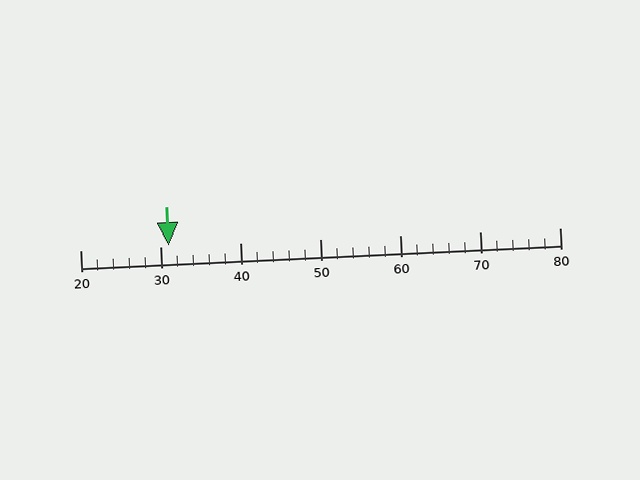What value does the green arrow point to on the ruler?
The green arrow points to approximately 31.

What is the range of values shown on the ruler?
The ruler shows values from 20 to 80.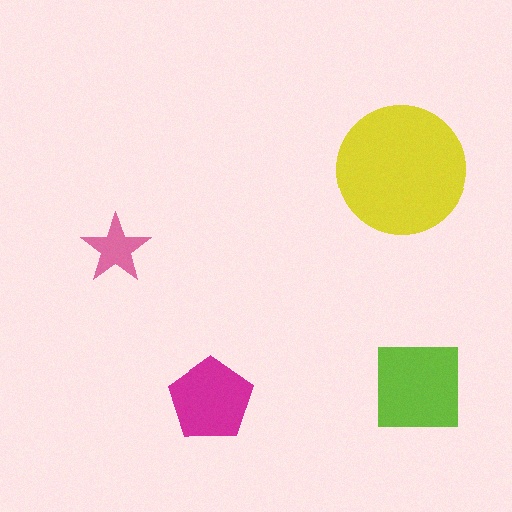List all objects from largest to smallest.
The yellow circle, the lime square, the magenta pentagon, the pink star.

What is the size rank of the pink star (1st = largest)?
4th.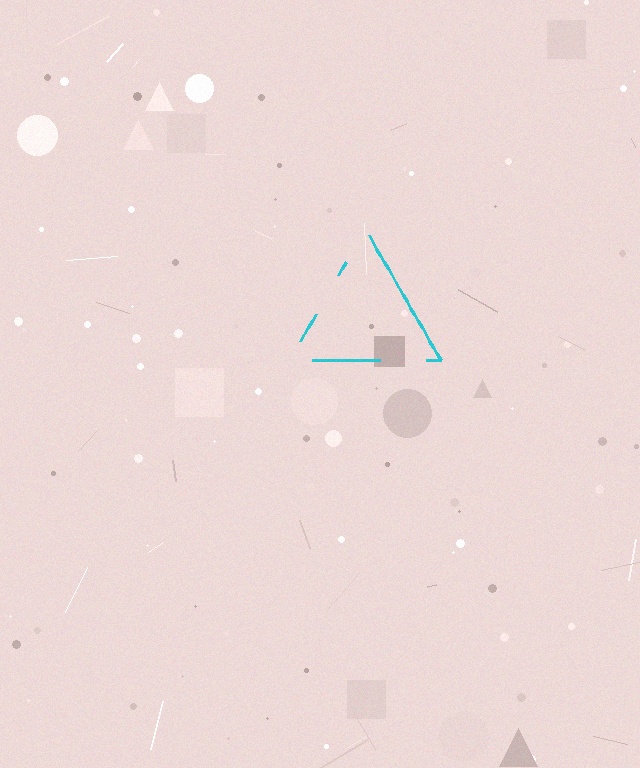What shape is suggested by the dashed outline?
The dashed outline suggests a triangle.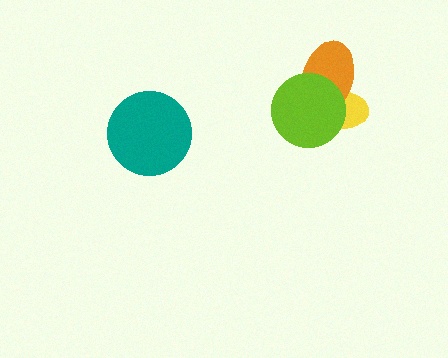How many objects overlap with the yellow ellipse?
2 objects overlap with the yellow ellipse.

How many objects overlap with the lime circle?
2 objects overlap with the lime circle.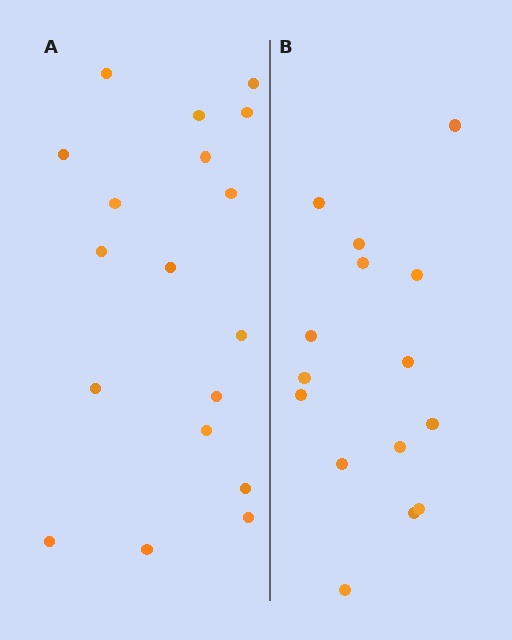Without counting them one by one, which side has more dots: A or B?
Region A (the left region) has more dots.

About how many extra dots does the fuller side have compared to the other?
Region A has just a few more — roughly 2 or 3 more dots than region B.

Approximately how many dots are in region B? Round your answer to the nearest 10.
About 20 dots. (The exact count is 15, which rounds to 20.)